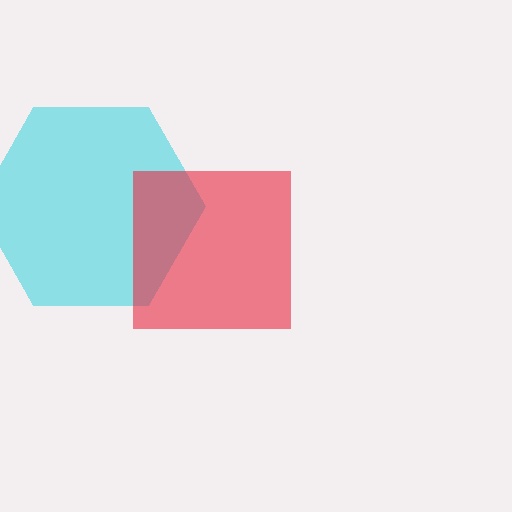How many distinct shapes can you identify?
There are 2 distinct shapes: a cyan hexagon, a red square.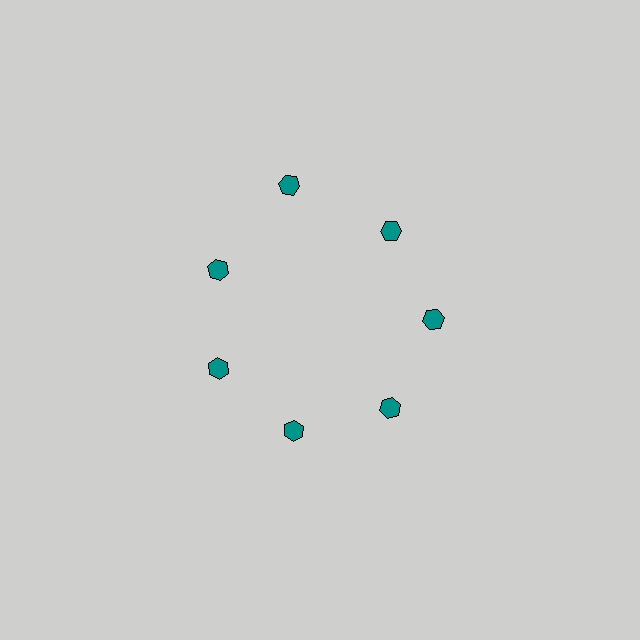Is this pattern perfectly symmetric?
No. The 7 teal hexagons are arranged in a ring, but one element near the 12 o'clock position is pushed outward from the center, breaking the 7-fold rotational symmetry.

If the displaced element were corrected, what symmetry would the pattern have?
It would have 7-fold rotational symmetry — the pattern would map onto itself every 51 degrees.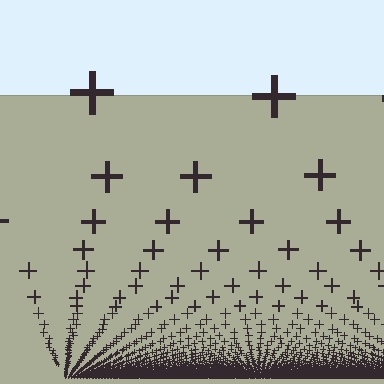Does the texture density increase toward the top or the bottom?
Density increases toward the bottom.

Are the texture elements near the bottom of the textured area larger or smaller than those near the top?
Smaller. The gradient is inverted — elements near the bottom are smaller and denser.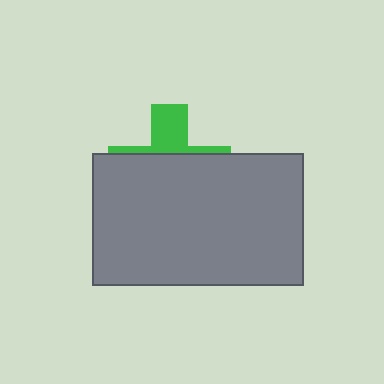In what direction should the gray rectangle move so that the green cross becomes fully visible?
The gray rectangle should move down. That is the shortest direction to clear the overlap and leave the green cross fully visible.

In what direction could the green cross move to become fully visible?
The green cross could move up. That would shift it out from behind the gray rectangle entirely.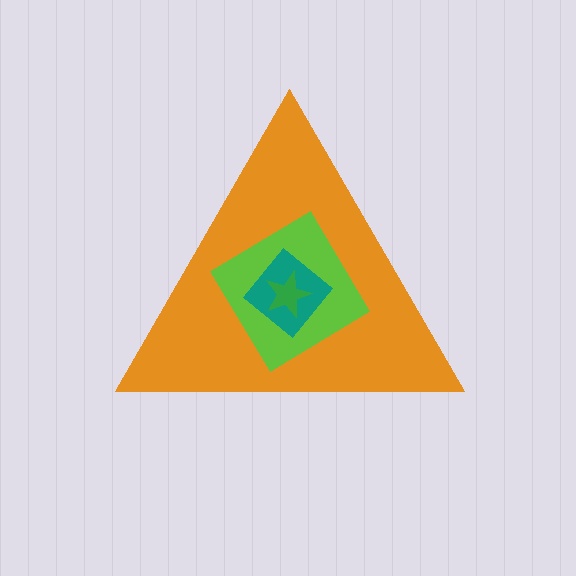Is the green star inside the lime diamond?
Yes.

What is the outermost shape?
The orange triangle.